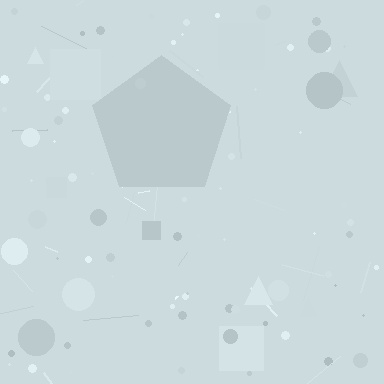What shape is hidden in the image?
A pentagon is hidden in the image.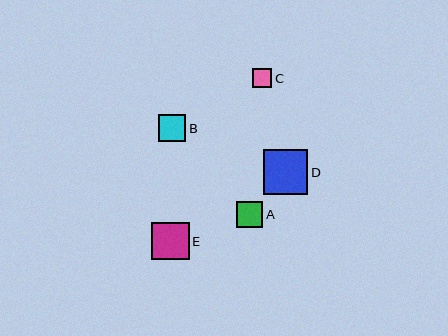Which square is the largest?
Square D is the largest with a size of approximately 45 pixels.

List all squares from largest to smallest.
From largest to smallest: D, E, B, A, C.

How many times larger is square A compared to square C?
Square A is approximately 1.3 times the size of square C.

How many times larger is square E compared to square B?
Square E is approximately 1.4 times the size of square B.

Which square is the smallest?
Square C is the smallest with a size of approximately 20 pixels.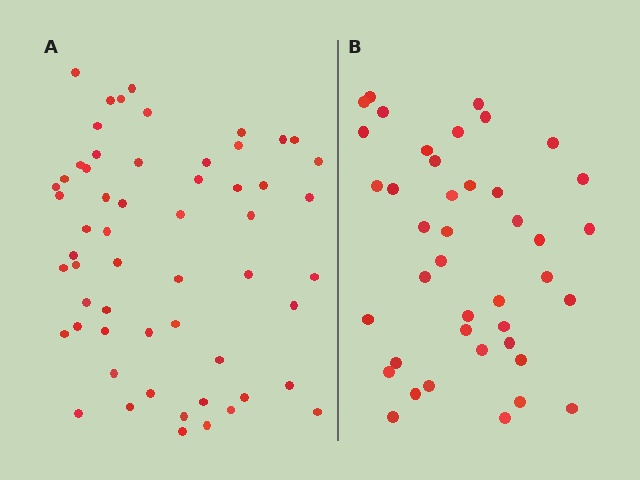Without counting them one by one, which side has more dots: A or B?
Region A (the left region) has more dots.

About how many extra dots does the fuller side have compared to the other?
Region A has approximately 15 more dots than region B.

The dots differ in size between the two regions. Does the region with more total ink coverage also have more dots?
No. Region B has more total ink coverage because its dots are larger, but region A actually contains more individual dots. Total area can be misleading — the number of items is what matters here.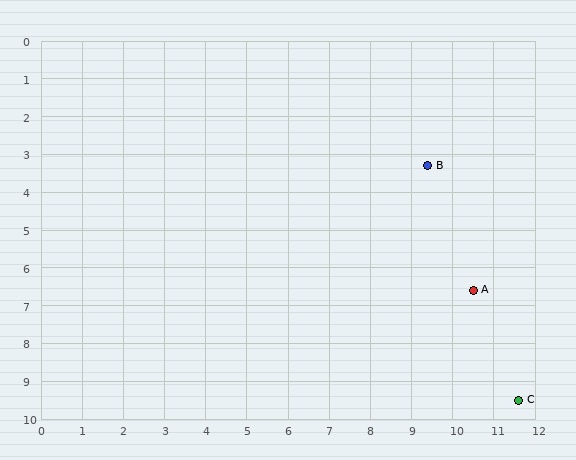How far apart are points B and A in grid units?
Points B and A are about 3.5 grid units apart.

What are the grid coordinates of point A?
Point A is at approximately (10.5, 6.6).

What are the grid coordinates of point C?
Point C is at approximately (11.6, 9.5).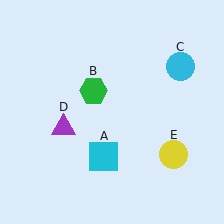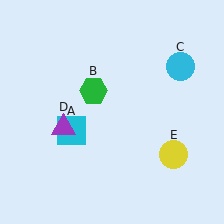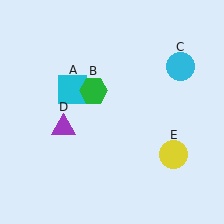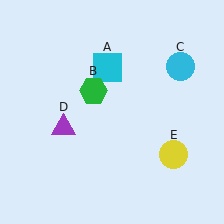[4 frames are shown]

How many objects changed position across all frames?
1 object changed position: cyan square (object A).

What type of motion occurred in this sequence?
The cyan square (object A) rotated clockwise around the center of the scene.